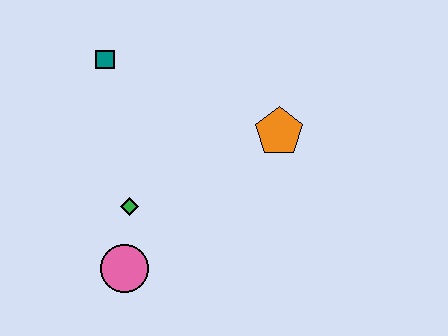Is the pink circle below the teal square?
Yes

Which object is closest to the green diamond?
The pink circle is closest to the green diamond.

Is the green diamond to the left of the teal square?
No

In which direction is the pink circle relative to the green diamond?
The pink circle is below the green diamond.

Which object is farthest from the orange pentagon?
The pink circle is farthest from the orange pentagon.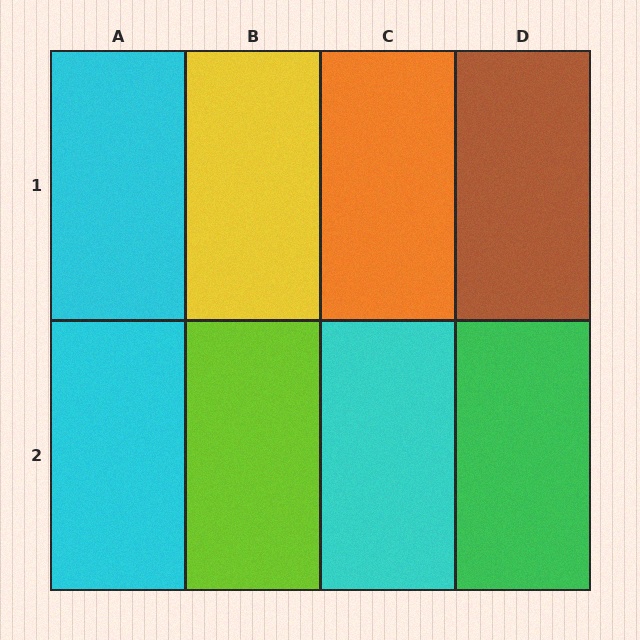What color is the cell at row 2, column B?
Lime.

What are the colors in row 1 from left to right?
Cyan, yellow, orange, brown.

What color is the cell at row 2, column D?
Green.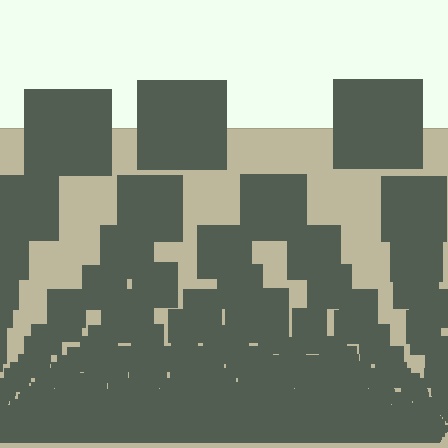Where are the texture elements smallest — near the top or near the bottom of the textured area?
Near the bottom.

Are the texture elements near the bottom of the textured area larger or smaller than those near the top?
Smaller. The gradient is inverted — elements near the bottom are smaller and denser.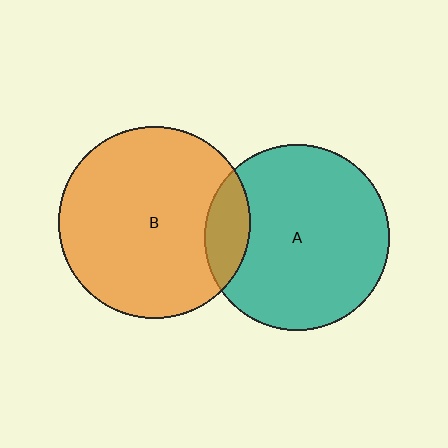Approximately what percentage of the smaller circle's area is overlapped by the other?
Approximately 15%.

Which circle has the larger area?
Circle B (orange).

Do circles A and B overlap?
Yes.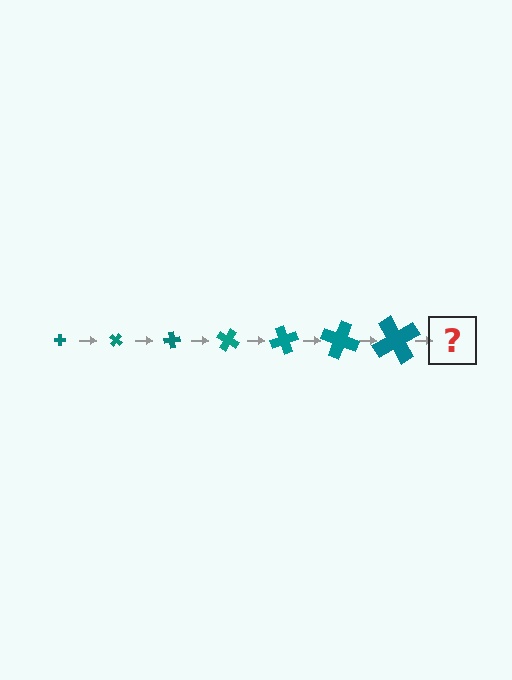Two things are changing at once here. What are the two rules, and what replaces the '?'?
The two rules are that the cross grows larger each step and it rotates 40 degrees each step. The '?' should be a cross, larger than the previous one and rotated 280 degrees from the start.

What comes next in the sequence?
The next element should be a cross, larger than the previous one and rotated 280 degrees from the start.